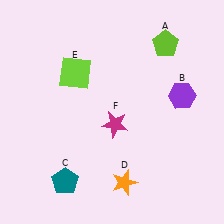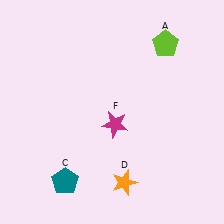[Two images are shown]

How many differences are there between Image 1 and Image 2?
There are 2 differences between the two images.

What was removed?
The lime square (E), the purple hexagon (B) were removed in Image 2.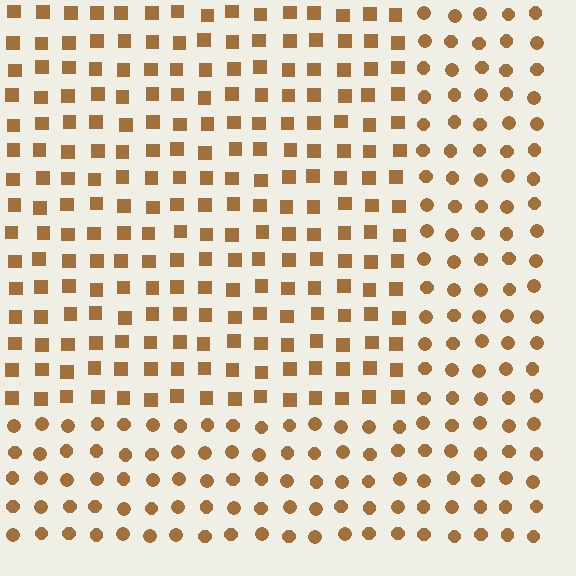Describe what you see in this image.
The image is filled with small brown elements arranged in a uniform grid. A rectangle-shaped region contains squares, while the surrounding area contains circles. The boundary is defined purely by the change in element shape.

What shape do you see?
I see a rectangle.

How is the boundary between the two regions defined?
The boundary is defined by a change in element shape: squares inside vs. circles outside. All elements share the same color and spacing.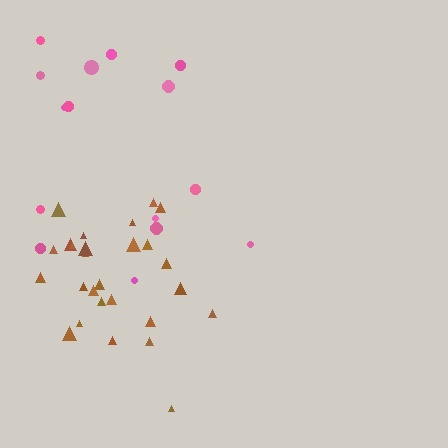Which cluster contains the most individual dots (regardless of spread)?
Brown (28).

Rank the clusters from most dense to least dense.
brown, pink.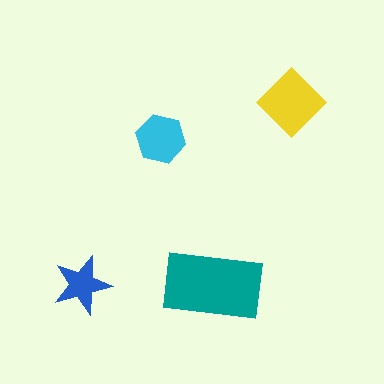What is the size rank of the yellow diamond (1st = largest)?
2nd.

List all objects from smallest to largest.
The blue star, the cyan hexagon, the yellow diamond, the teal rectangle.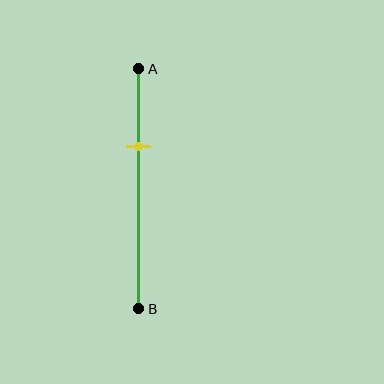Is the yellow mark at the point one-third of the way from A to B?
Yes, the mark is approximately at the one-third point.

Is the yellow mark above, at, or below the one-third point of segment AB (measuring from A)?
The yellow mark is approximately at the one-third point of segment AB.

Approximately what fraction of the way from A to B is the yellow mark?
The yellow mark is approximately 30% of the way from A to B.